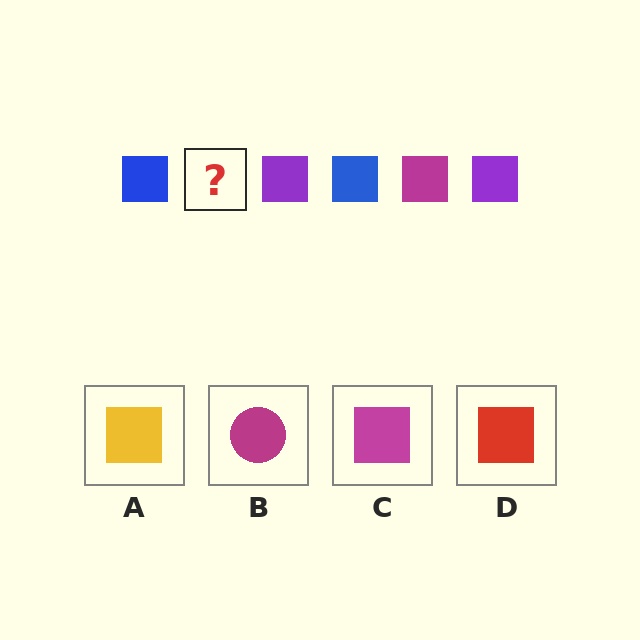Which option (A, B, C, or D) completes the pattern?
C.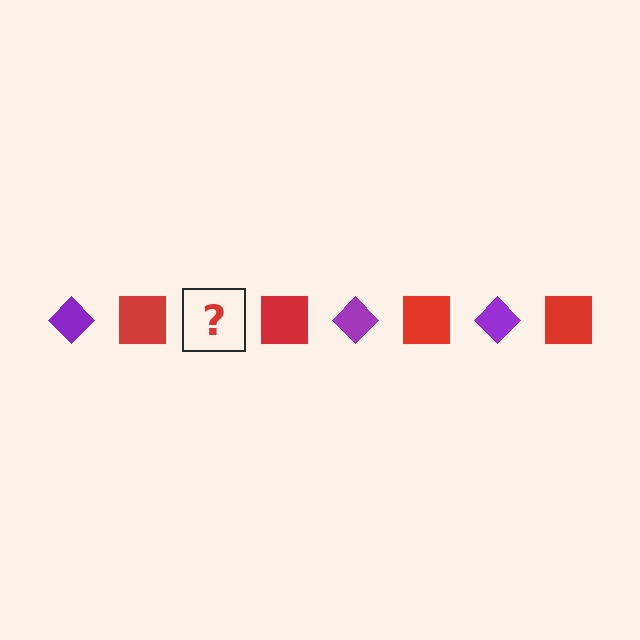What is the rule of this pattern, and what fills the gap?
The rule is that the pattern alternates between purple diamond and red square. The gap should be filled with a purple diamond.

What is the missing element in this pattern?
The missing element is a purple diamond.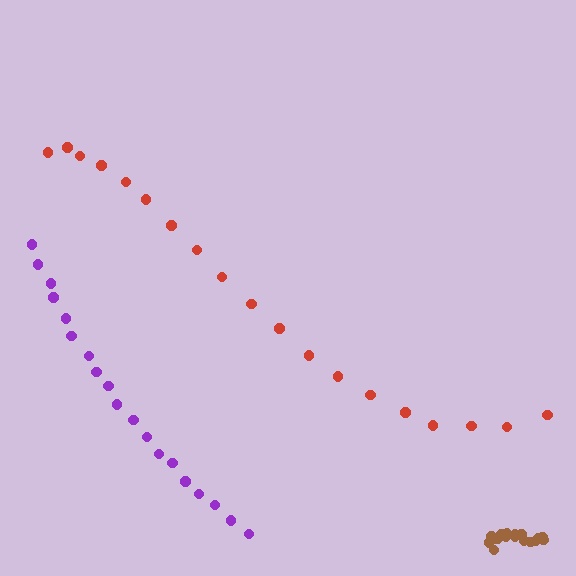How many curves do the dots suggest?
There are 3 distinct paths.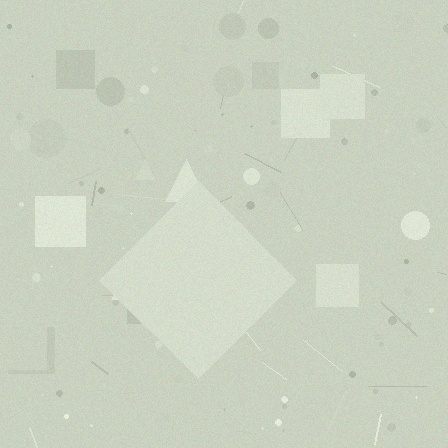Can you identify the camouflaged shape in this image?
The camouflaged shape is a diamond.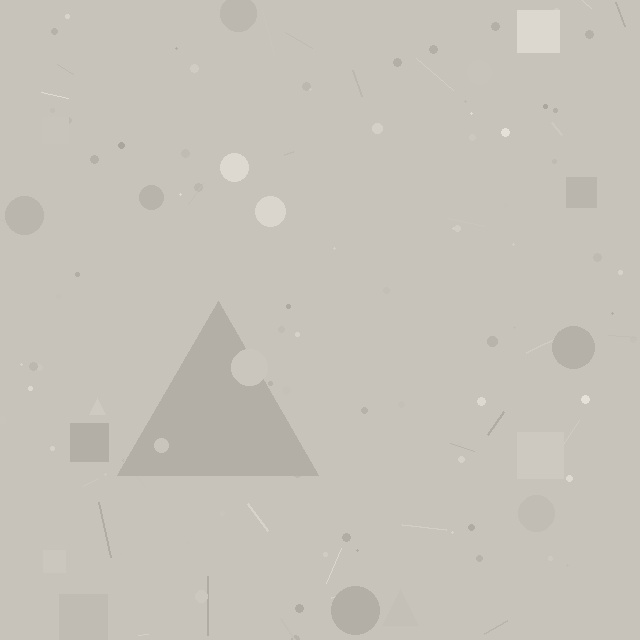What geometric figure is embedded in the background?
A triangle is embedded in the background.